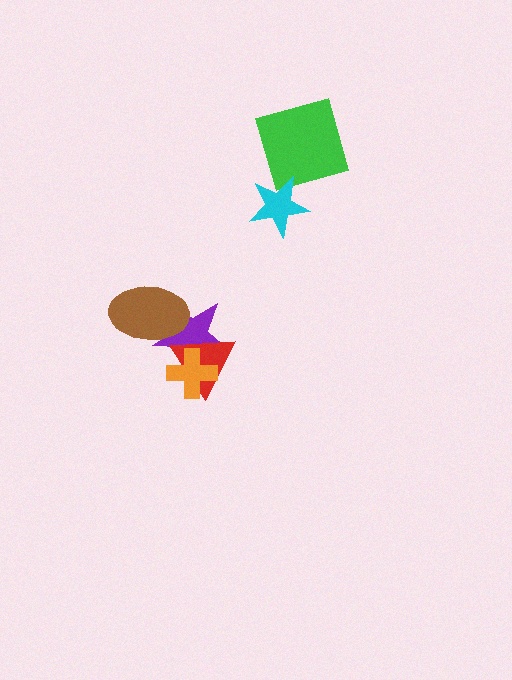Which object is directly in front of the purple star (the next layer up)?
The red triangle is directly in front of the purple star.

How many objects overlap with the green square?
0 objects overlap with the green square.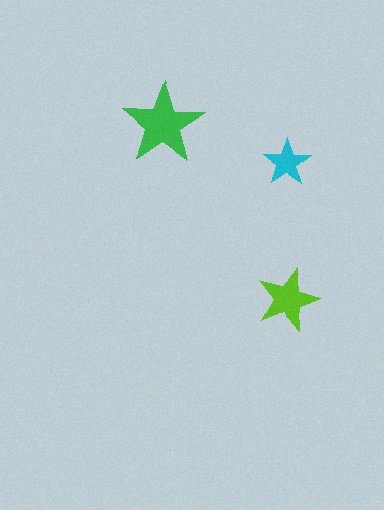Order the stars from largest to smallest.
the green one, the lime one, the cyan one.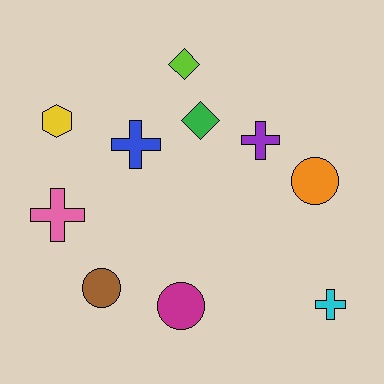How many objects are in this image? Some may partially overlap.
There are 10 objects.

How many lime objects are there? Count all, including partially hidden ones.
There is 1 lime object.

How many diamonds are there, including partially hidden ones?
There are 2 diamonds.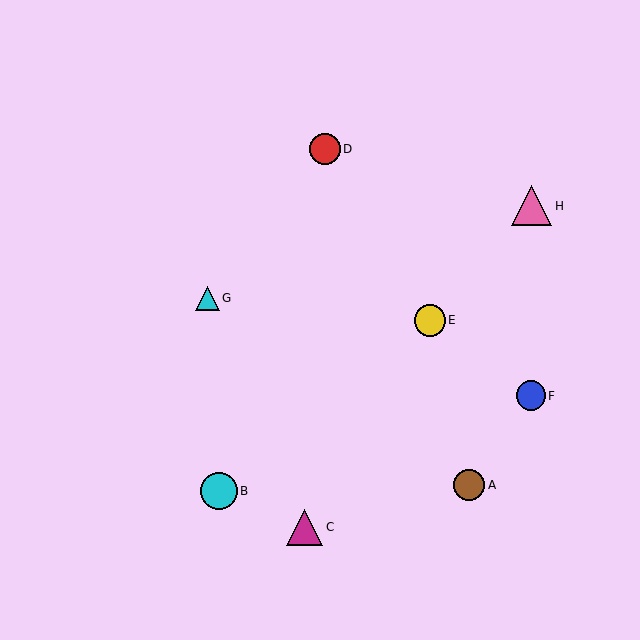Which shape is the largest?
The pink triangle (labeled H) is the largest.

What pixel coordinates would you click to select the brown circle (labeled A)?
Click at (469, 485) to select the brown circle A.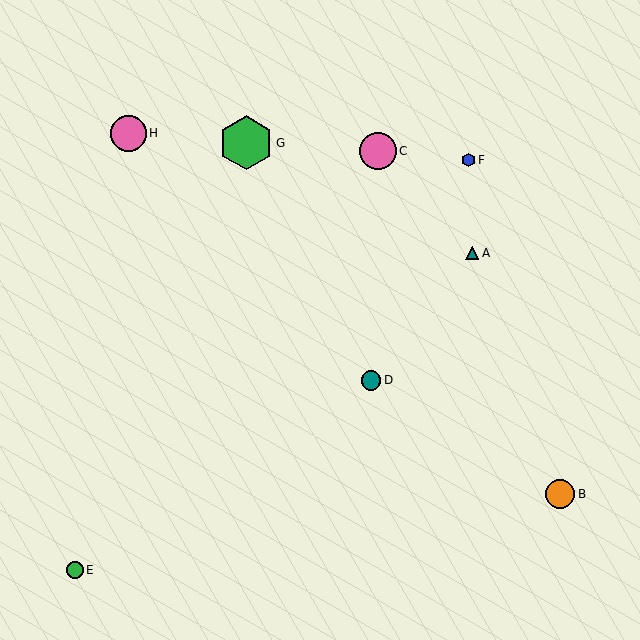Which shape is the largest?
The green hexagon (labeled G) is the largest.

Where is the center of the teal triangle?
The center of the teal triangle is at (472, 253).